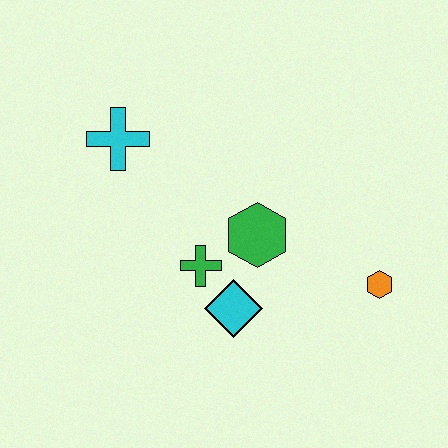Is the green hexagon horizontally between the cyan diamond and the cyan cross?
No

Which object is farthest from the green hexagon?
The cyan cross is farthest from the green hexagon.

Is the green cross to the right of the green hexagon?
No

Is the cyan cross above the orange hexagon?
Yes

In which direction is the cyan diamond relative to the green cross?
The cyan diamond is below the green cross.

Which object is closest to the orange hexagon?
The green hexagon is closest to the orange hexagon.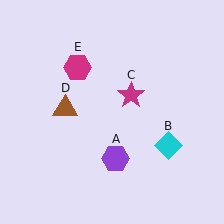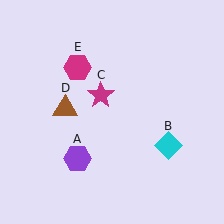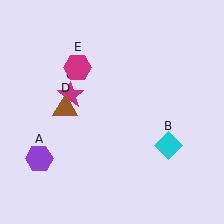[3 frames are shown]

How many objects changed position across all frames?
2 objects changed position: purple hexagon (object A), magenta star (object C).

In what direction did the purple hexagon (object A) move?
The purple hexagon (object A) moved left.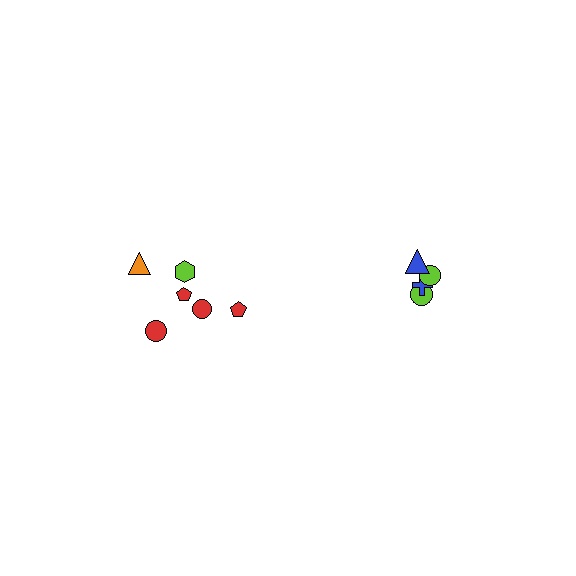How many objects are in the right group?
There are 4 objects.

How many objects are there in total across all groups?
There are 10 objects.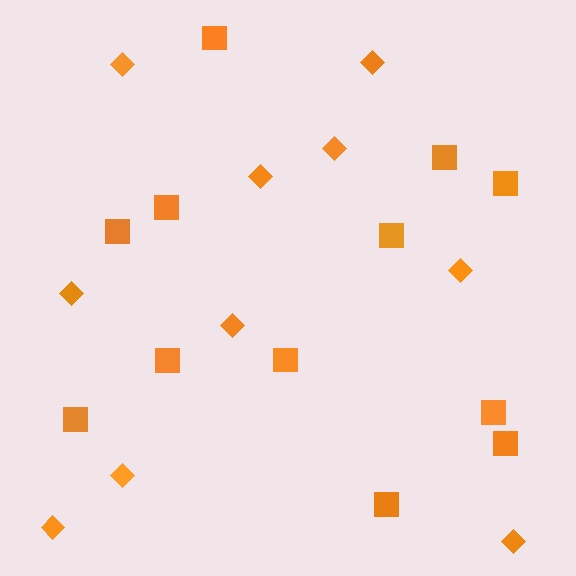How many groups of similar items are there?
There are 2 groups: one group of squares (12) and one group of diamonds (10).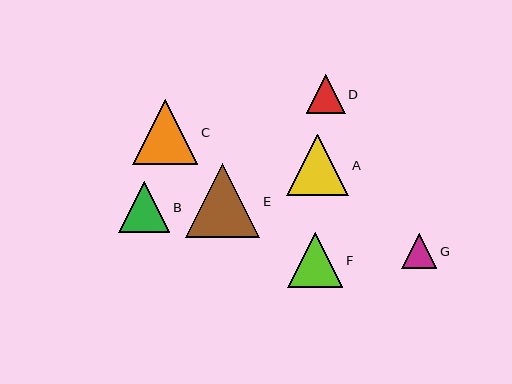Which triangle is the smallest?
Triangle G is the smallest with a size of approximately 35 pixels.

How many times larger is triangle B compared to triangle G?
Triangle B is approximately 1.5 times the size of triangle G.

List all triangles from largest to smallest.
From largest to smallest: E, C, A, F, B, D, G.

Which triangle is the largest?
Triangle E is the largest with a size of approximately 74 pixels.